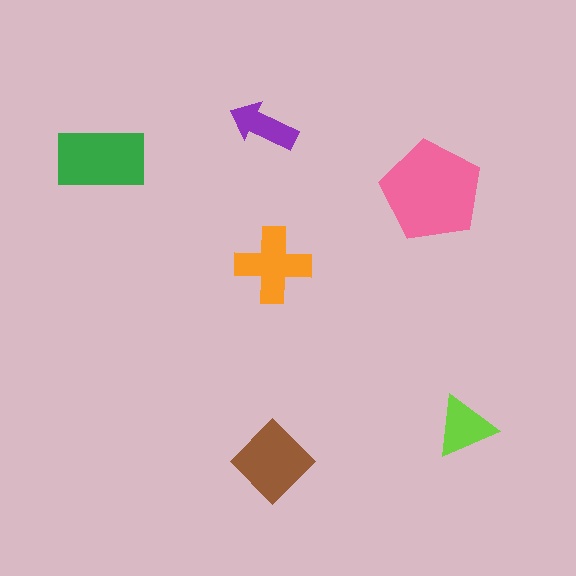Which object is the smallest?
The purple arrow.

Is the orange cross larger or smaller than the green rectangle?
Smaller.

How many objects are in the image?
There are 6 objects in the image.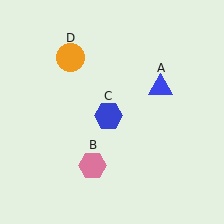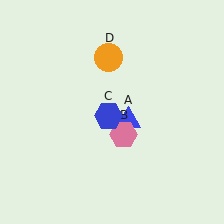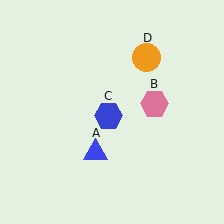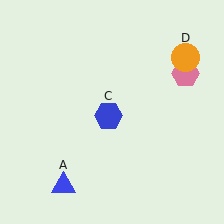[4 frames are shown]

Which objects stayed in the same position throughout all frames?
Blue hexagon (object C) remained stationary.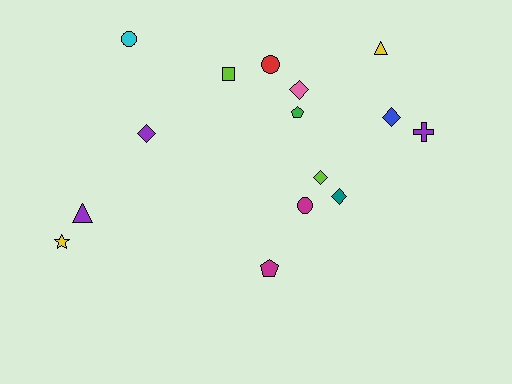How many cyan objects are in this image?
There is 1 cyan object.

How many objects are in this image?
There are 15 objects.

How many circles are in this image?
There are 3 circles.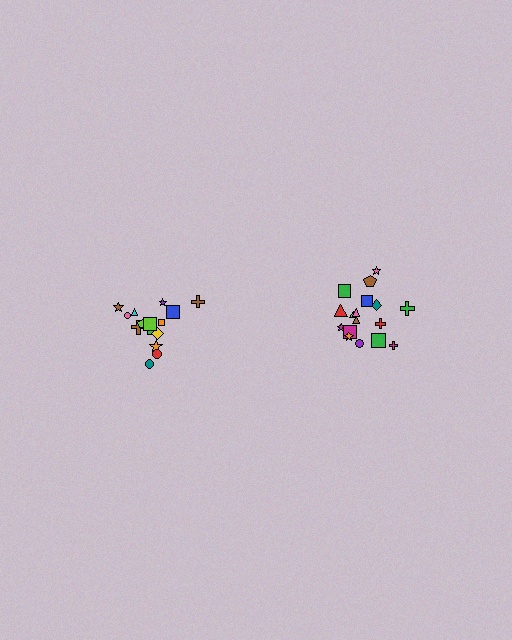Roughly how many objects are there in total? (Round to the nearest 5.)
Roughly 35 objects in total.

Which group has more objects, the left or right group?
The right group.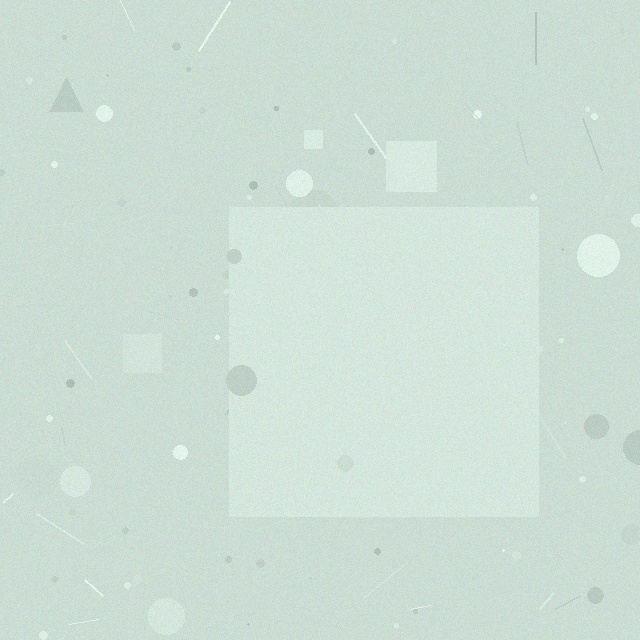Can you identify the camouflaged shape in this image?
The camouflaged shape is a square.